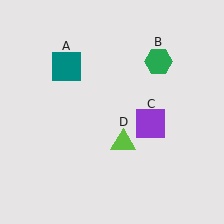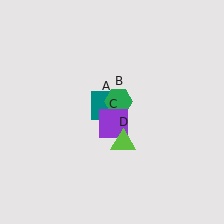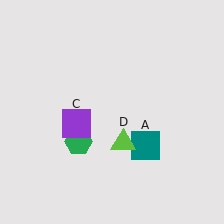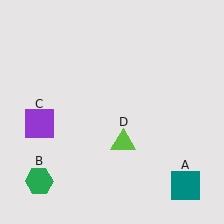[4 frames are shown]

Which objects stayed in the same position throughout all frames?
Lime triangle (object D) remained stationary.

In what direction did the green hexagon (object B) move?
The green hexagon (object B) moved down and to the left.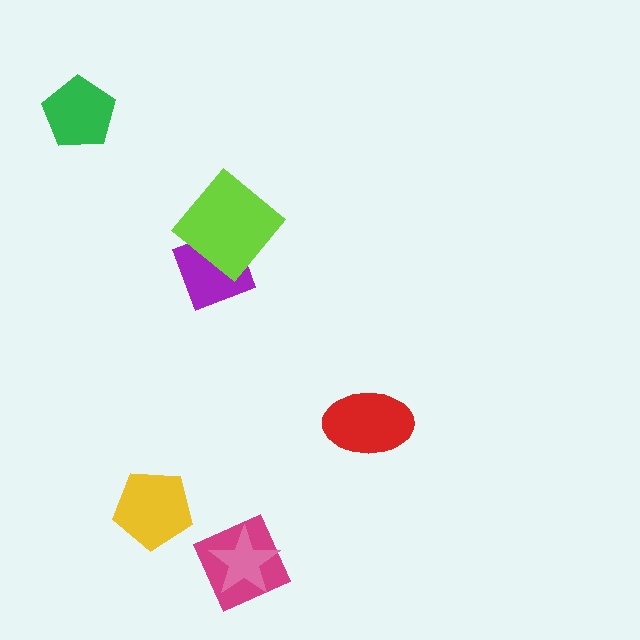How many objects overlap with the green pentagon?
0 objects overlap with the green pentagon.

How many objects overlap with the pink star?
1 object overlaps with the pink star.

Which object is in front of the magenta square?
The pink star is in front of the magenta square.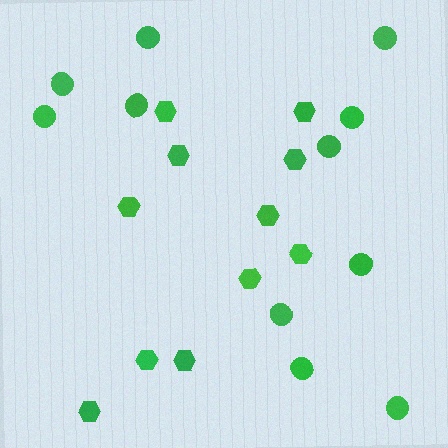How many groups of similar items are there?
There are 2 groups: one group of circles (11) and one group of hexagons (11).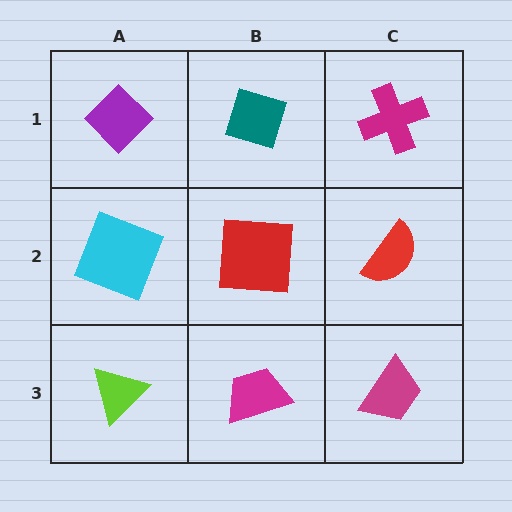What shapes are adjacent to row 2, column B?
A teal diamond (row 1, column B), a magenta trapezoid (row 3, column B), a cyan square (row 2, column A), a red semicircle (row 2, column C).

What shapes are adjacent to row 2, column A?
A purple diamond (row 1, column A), a lime triangle (row 3, column A), a red square (row 2, column B).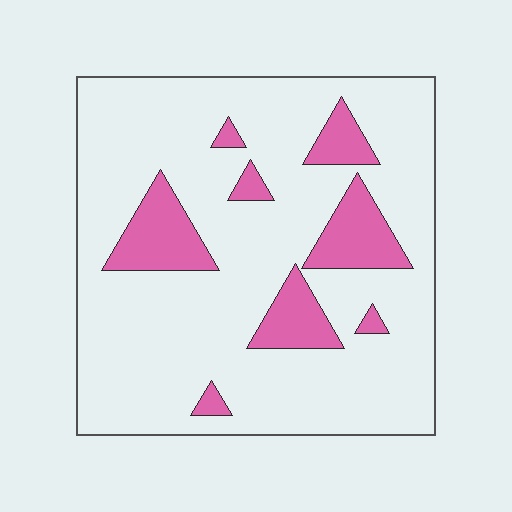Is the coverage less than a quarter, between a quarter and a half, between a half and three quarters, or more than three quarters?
Less than a quarter.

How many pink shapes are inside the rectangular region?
8.